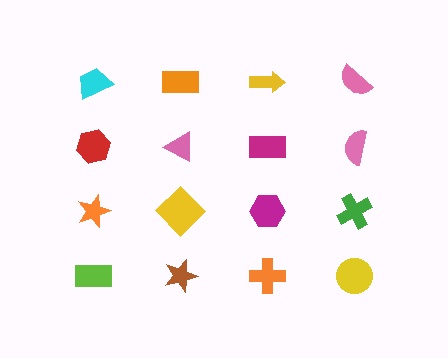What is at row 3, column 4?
A green cross.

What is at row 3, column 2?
A yellow diamond.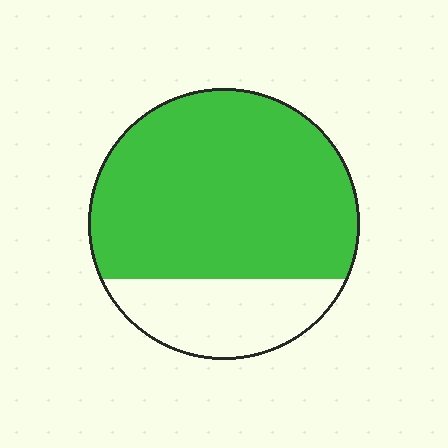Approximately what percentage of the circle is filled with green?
Approximately 75%.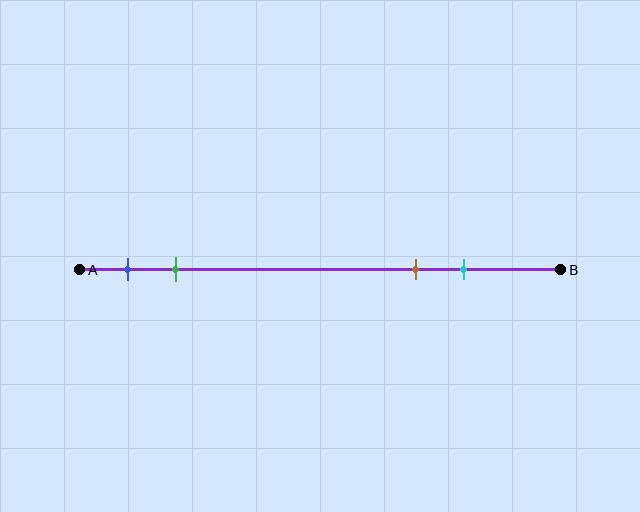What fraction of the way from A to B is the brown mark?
The brown mark is approximately 70% (0.7) of the way from A to B.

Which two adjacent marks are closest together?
The blue and green marks are the closest adjacent pair.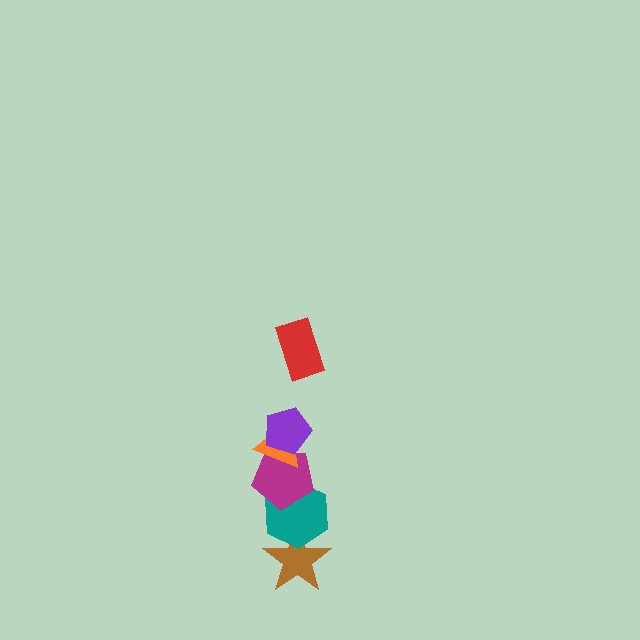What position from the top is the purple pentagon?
The purple pentagon is 2nd from the top.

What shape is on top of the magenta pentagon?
The orange triangle is on top of the magenta pentagon.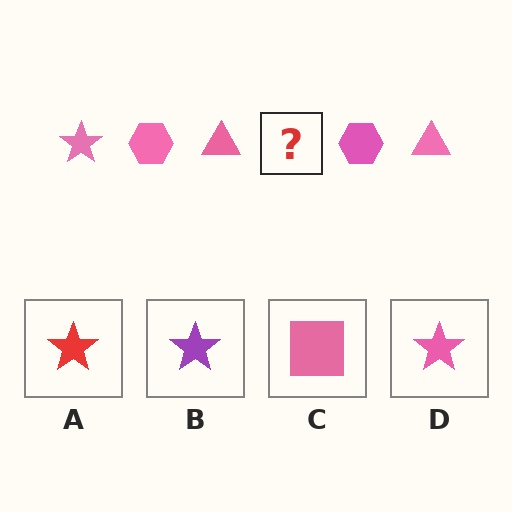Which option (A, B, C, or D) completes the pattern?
D.